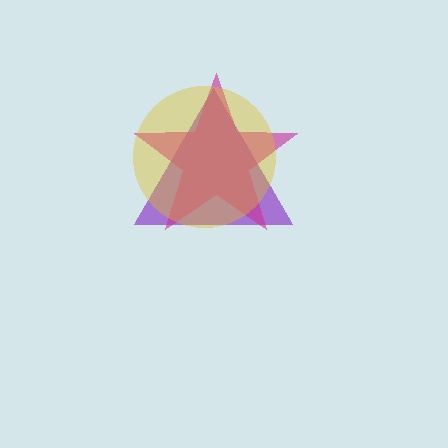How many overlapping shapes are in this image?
There are 3 overlapping shapes in the image.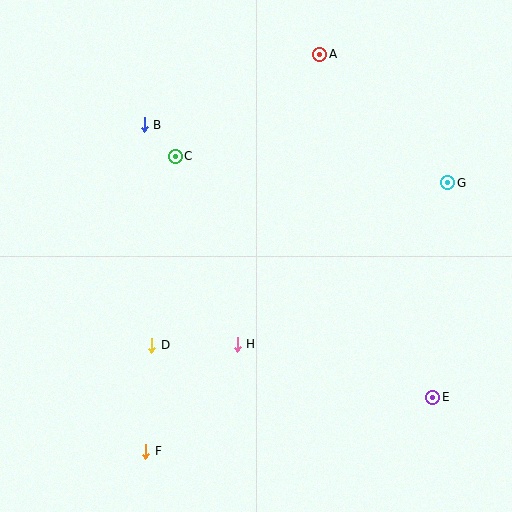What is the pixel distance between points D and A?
The distance between D and A is 336 pixels.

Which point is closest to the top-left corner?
Point B is closest to the top-left corner.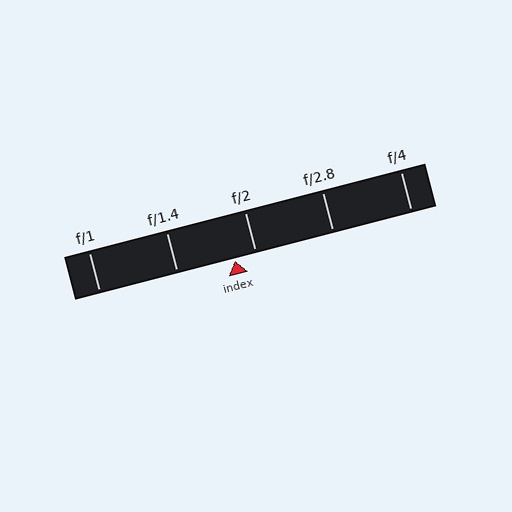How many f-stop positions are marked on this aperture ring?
There are 5 f-stop positions marked.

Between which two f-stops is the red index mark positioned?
The index mark is between f/1.4 and f/2.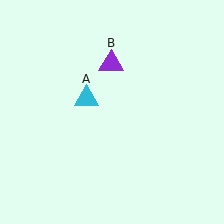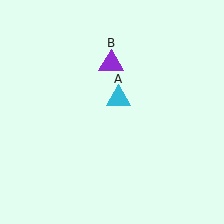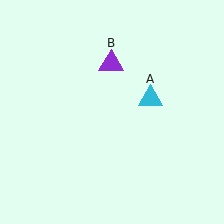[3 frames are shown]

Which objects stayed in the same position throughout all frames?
Purple triangle (object B) remained stationary.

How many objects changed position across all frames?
1 object changed position: cyan triangle (object A).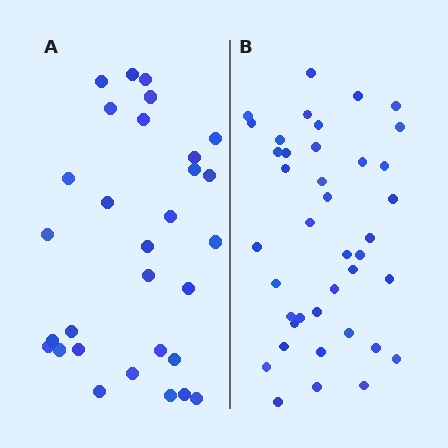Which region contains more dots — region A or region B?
Region B (the right region) has more dots.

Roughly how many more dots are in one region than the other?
Region B has roughly 10 or so more dots than region A.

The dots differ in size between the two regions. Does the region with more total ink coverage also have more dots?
No. Region A has more total ink coverage because its dots are larger, but region B actually contains more individual dots. Total area can be misleading — the number of items is what matters here.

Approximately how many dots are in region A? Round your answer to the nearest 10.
About 30 dots.